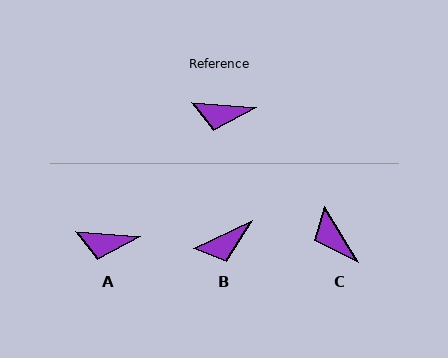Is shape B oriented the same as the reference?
No, it is off by about 30 degrees.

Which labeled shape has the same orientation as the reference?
A.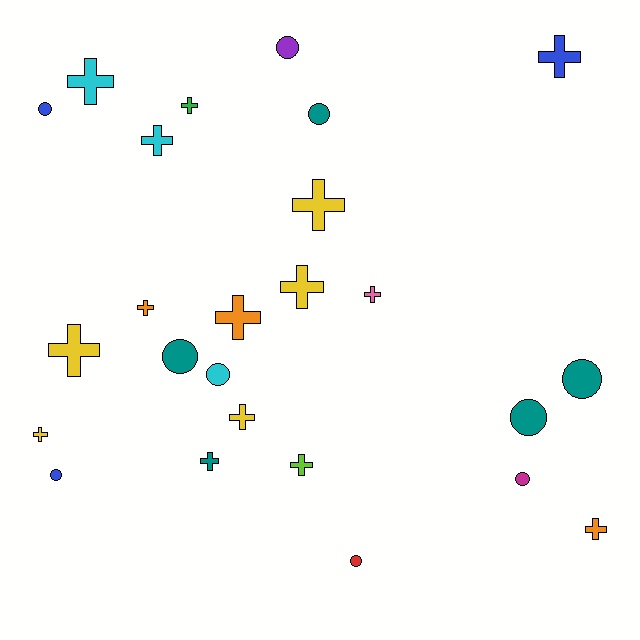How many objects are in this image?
There are 25 objects.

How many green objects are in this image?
There is 1 green object.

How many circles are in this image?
There are 10 circles.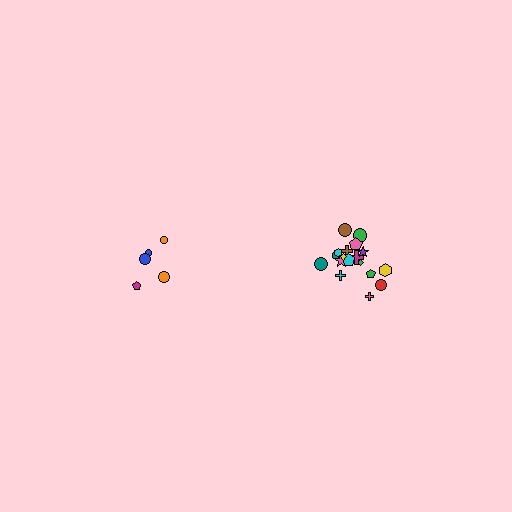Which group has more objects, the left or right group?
The right group.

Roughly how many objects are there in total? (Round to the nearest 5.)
Roughly 25 objects in total.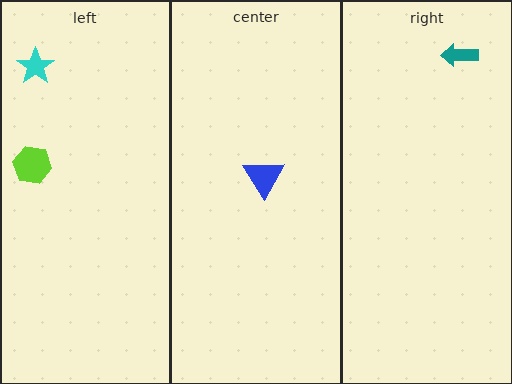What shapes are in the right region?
The teal arrow.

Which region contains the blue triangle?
The center region.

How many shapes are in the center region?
1.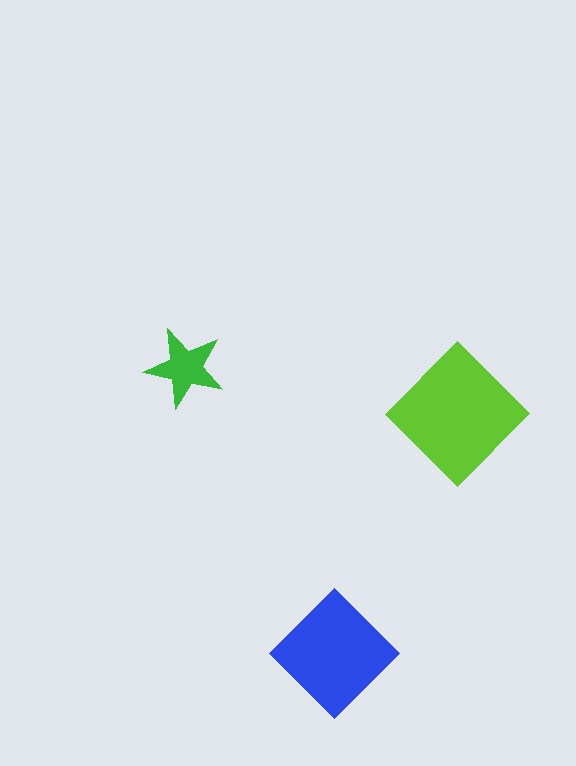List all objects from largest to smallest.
The lime diamond, the blue diamond, the green star.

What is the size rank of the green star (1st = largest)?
3rd.